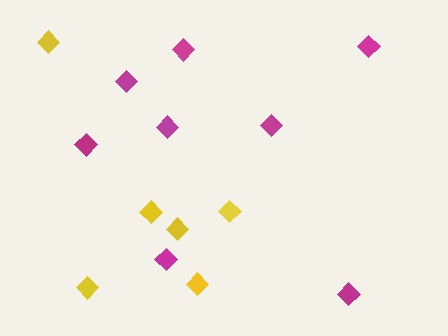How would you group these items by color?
There are 2 groups: one group of yellow diamonds (6) and one group of magenta diamonds (8).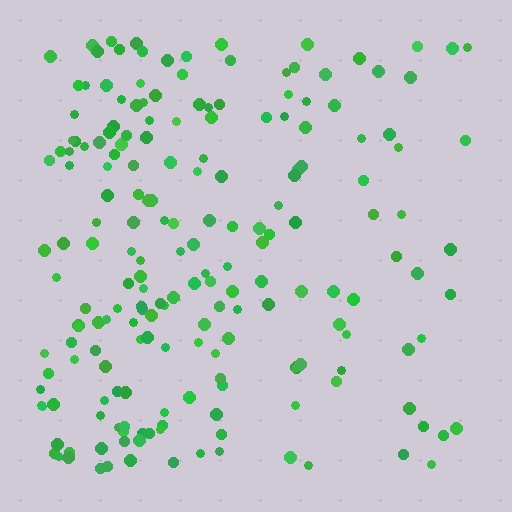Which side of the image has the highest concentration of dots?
The left.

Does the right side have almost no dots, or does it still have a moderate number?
Still a moderate number, just noticeably fewer than the left.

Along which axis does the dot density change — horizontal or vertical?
Horizontal.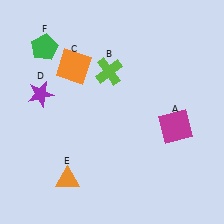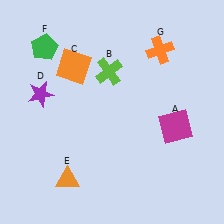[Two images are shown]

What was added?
An orange cross (G) was added in Image 2.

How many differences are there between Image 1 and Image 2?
There is 1 difference between the two images.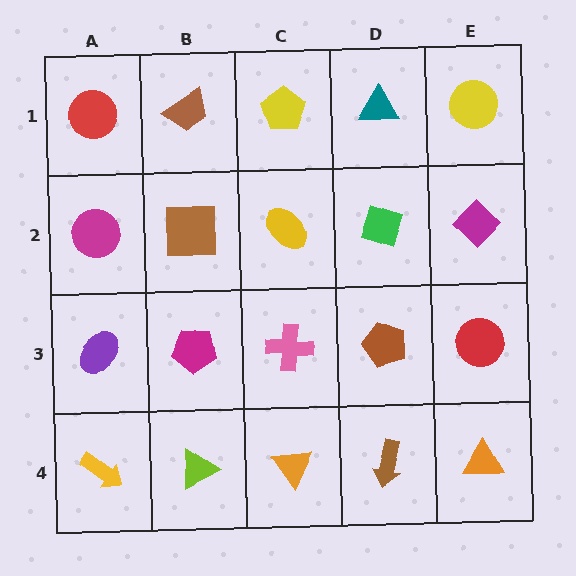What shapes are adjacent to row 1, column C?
A yellow ellipse (row 2, column C), a brown trapezoid (row 1, column B), a teal triangle (row 1, column D).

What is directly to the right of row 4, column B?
An orange triangle.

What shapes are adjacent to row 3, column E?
A magenta diamond (row 2, column E), an orange triangle (row 4, column E), a brown pentagon (row 3, column D).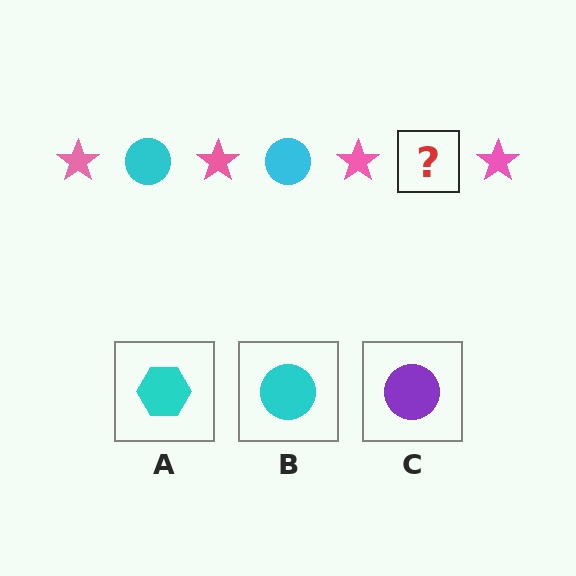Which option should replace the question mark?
Option B.